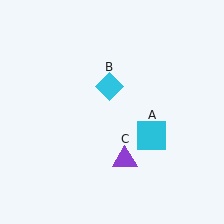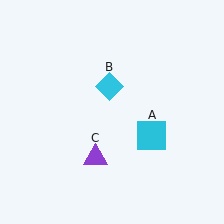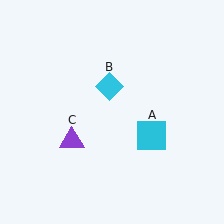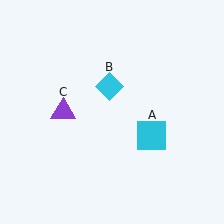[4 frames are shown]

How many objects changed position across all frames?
1 object changed position: purple triangle (object C).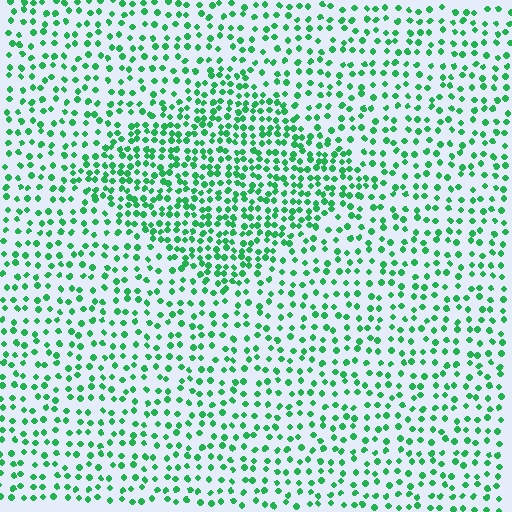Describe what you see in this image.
The image contains small green elements arranged at two different densities. A diamond-shaped region is visible where the elements are more densely packed than the surrounding area.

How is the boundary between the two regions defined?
The boundary is defined by a change in element density (approximately 1.8x ratio). All elements are the same color, size, and shape.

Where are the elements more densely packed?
The elements are more densely packed inside the diamond boundary.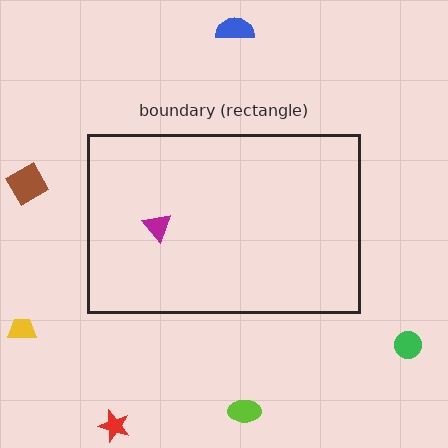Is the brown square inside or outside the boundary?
Outside.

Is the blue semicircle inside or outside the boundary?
Outside.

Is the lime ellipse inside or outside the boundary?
Outside.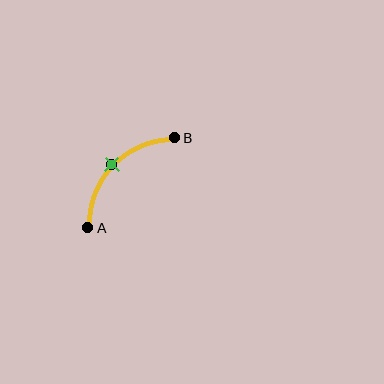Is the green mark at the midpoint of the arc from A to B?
Yes. The green mark lies on the arc at equal arc-length from both A and B — it is the arc midpoint.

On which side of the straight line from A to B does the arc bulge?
The arc bulges above and to the left of the straight line connecting A and B.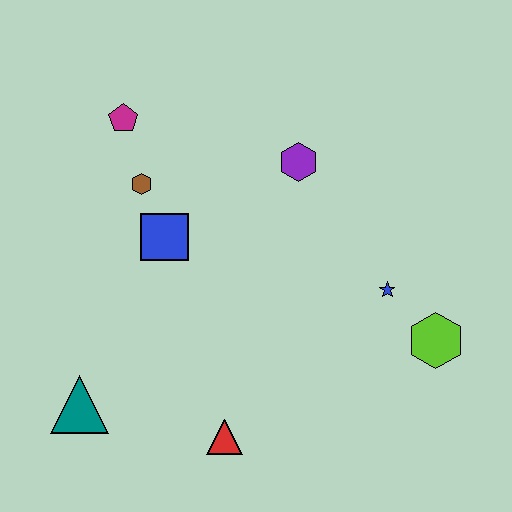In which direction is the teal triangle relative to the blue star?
The teal triangle is to the left of the blue star.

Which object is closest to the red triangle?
The teal triangle is closest to the red triangle.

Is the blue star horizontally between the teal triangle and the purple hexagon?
No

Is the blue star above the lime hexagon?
Yes